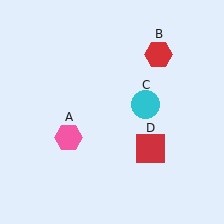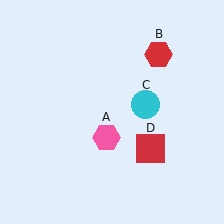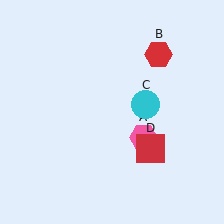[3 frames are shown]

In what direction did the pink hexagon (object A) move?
The pink hexagon (object A) moved right.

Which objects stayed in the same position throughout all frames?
Red hexagon (object B) and cyan circle (object C) and red square (object D) remained stationary.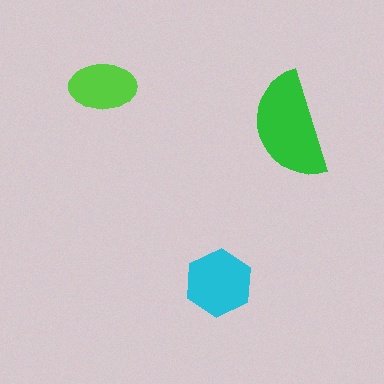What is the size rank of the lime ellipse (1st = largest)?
3rd.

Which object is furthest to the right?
The green semicircle is rightmost.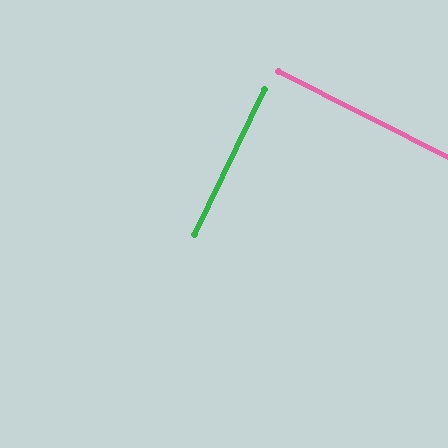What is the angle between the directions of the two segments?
Approximately 89 degrees.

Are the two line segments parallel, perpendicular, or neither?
Perpendicular — they meet at approximately 89°.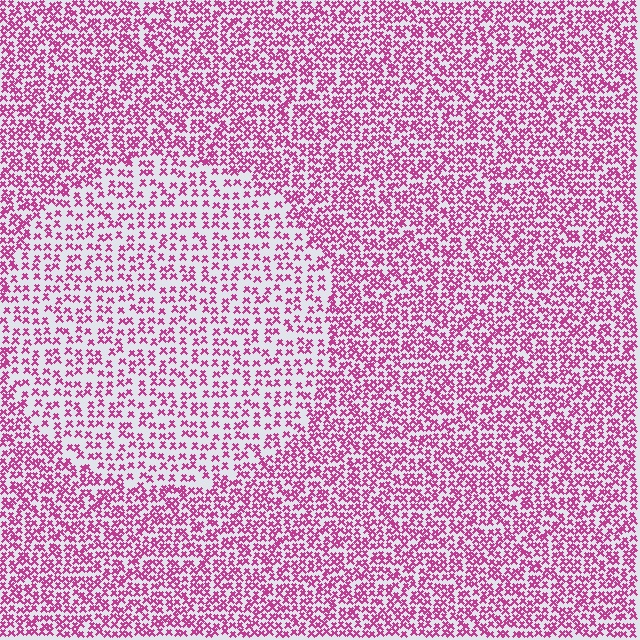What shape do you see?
I see a circle.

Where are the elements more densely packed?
The elements are more densely packed outside the circle boundary.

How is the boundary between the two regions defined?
The boundary is defined by a change in element density (approximately 1.8x ratio). All elements are the same color, size, and shape.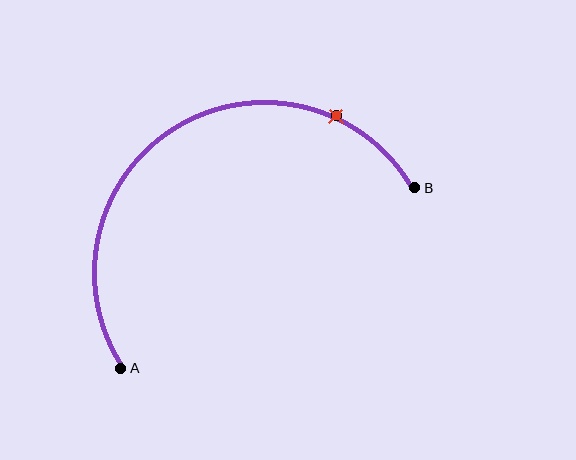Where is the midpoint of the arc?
The arc midpoint is the point on the curve farthest from the straight line joining A and B. It sits above that line.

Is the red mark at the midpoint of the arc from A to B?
No. The red mark lies on the arc but is closer to endpoint B. The arc midpoint would be at the point on the curve equidistant along the arc from both A and B.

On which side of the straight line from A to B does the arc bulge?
The arc bulges above the straight line connecting A and B.